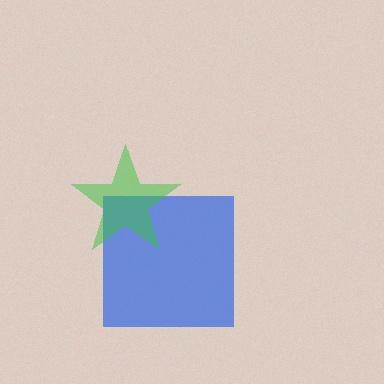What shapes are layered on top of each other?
The layered shapes are: a blue square, a green star.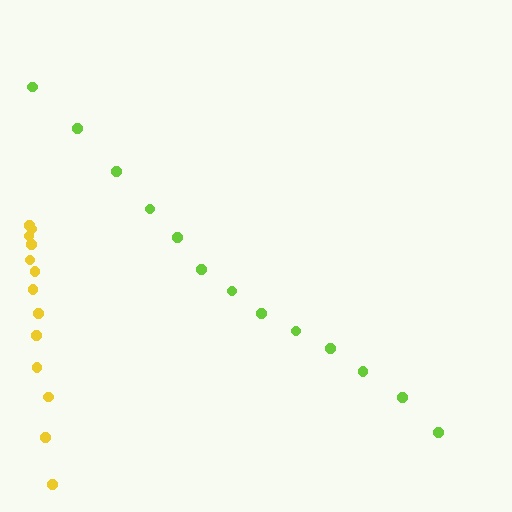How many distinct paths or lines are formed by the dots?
There are 2 distinct paths.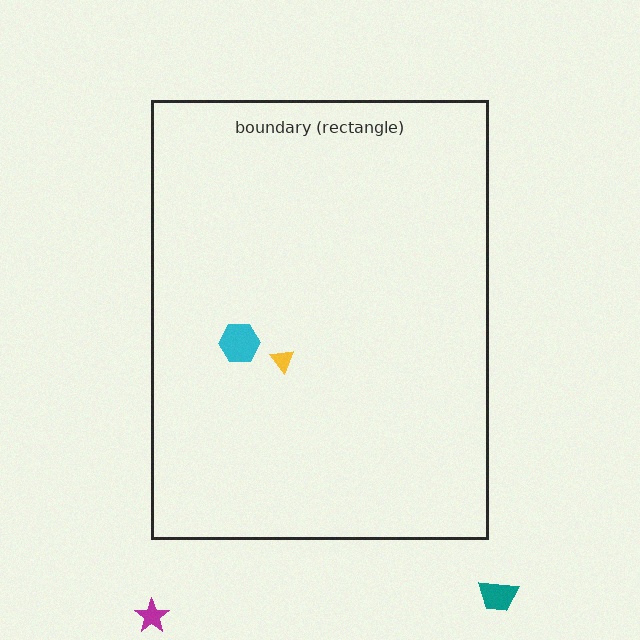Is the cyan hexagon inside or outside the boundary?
Inside.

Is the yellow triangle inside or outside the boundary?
Inside.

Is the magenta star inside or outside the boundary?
Outside.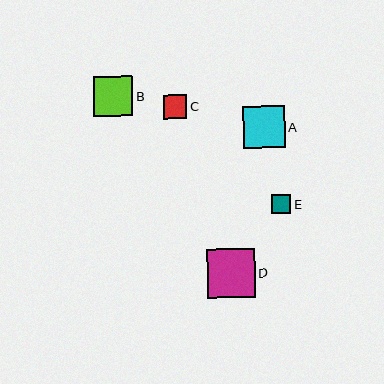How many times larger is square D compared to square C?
Square D is approximately 2.0 times the size of square C.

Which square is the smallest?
Square E is the smallest with a size of approximately 19 pixels.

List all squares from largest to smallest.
From largest to smallest: D, A, B, C, E.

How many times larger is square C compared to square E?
Square C is approximately 1.2 times the size of square E.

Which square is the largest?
Square D is the largest with a size of approximately 48 pixels.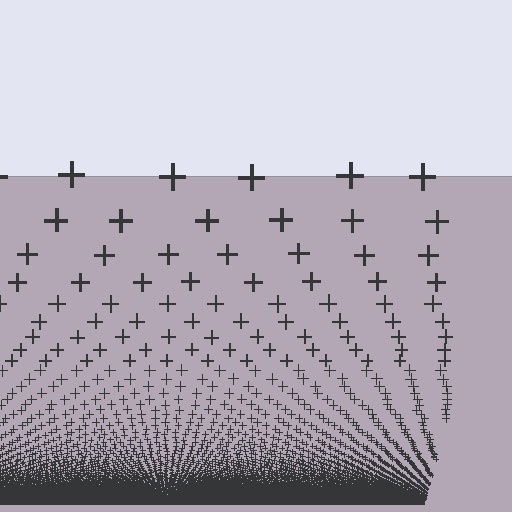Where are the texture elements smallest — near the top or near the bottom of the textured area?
Near the bottom.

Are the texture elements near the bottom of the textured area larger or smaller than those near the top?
Smaller. The gradient is inverted — elements near the bottom are smaller and denser.